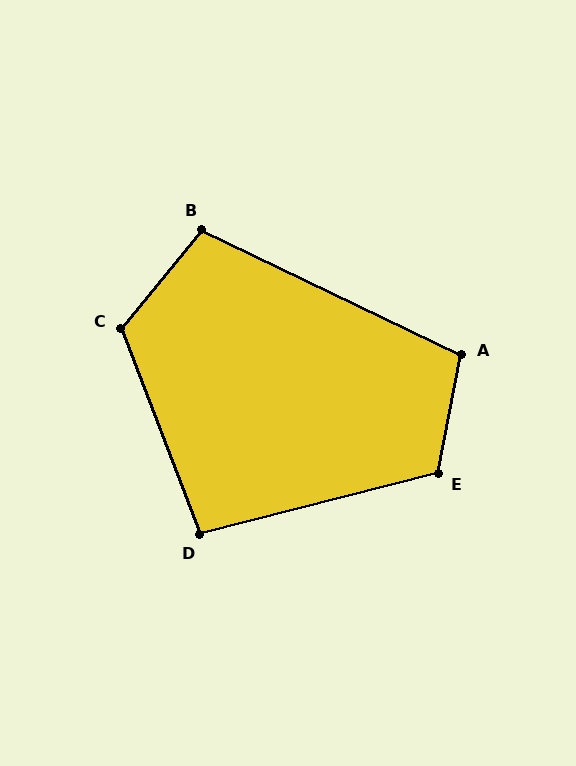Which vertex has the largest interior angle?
C, at approximately 120 degrees.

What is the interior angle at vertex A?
Approximately 105 degrees (obtuse).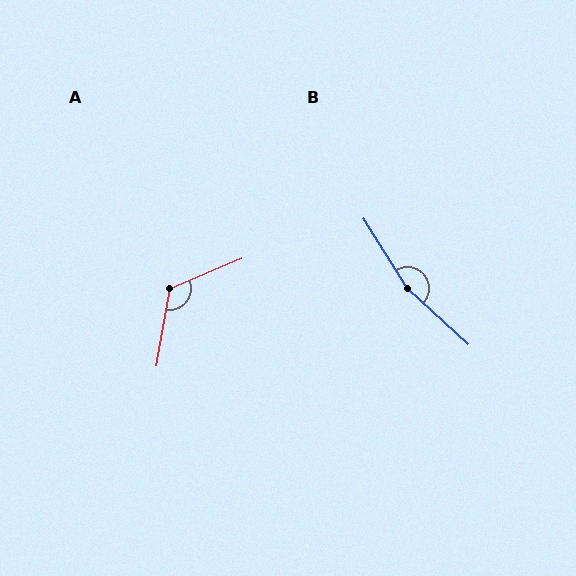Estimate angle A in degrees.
Approximately 123 degrees.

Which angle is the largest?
B, at approximately 164 degrees.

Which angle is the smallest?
A, at approximately 123 degrees.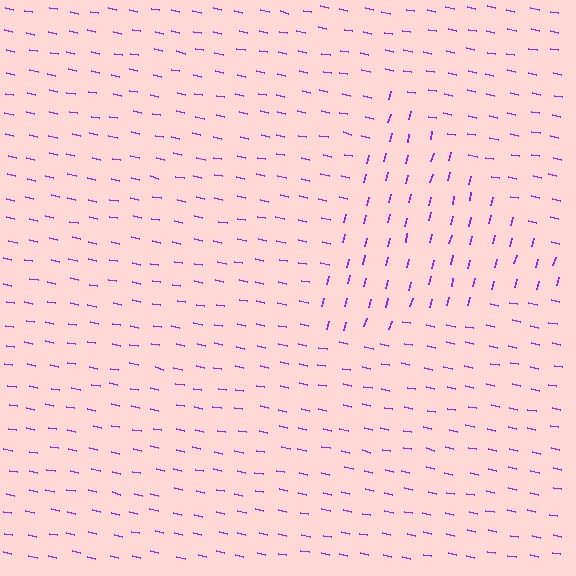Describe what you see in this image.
The image is filled with small purple line segments. A triangle region in the image has lines oriented differently from the surrounding lines, creating a visible texture boundary.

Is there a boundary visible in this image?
Yes, there is a texture boundary formed by a change in line orientation.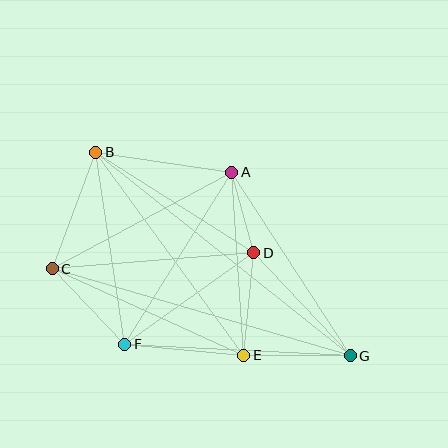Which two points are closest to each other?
Points A and D are closest to each other.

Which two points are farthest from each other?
Points B and G are farthest from each other.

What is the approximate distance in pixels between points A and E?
The distance between A and E is approximately 183 pixels.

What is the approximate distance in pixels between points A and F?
The distance between A and F is approximately 202 pixels.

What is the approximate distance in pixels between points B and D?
The distance between B and D is approximately 187 pixels.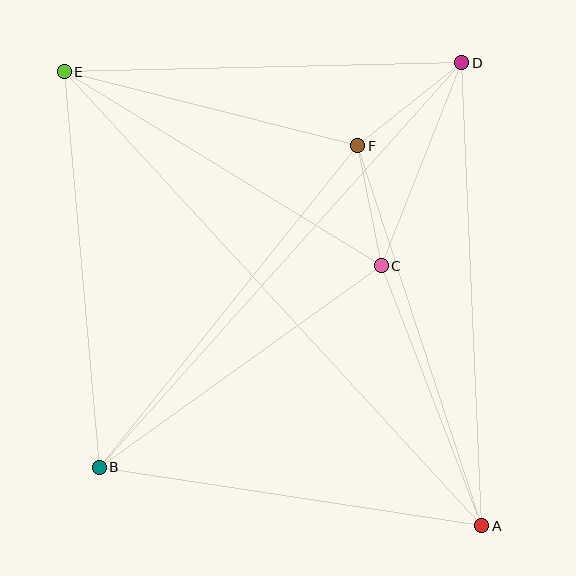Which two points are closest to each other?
Points C and F are closest to each other.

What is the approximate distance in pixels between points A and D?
The distance between A and D is approximately 464 pixels.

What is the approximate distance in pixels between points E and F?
The distance between E and F is approximately 303 pixels.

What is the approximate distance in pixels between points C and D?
The distance between C and D is approximately 219 pixels.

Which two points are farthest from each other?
Points A and E are farthest from each other.